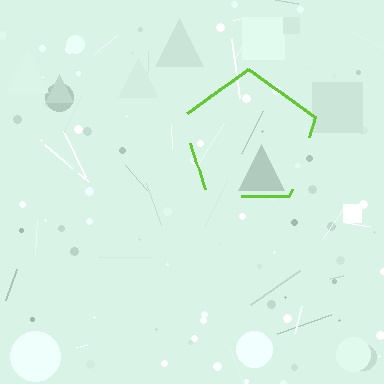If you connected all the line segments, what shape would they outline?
They would outline a pentagon.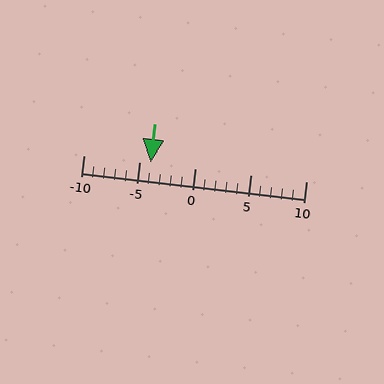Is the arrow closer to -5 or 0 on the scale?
The arrow is closer to -5.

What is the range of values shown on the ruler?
The ruler shows values from -10 to 10.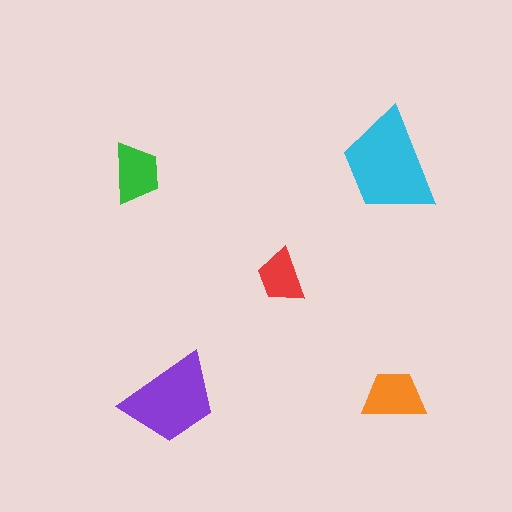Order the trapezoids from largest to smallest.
the cyan one, the purple one, the orange one, the green one, the red one.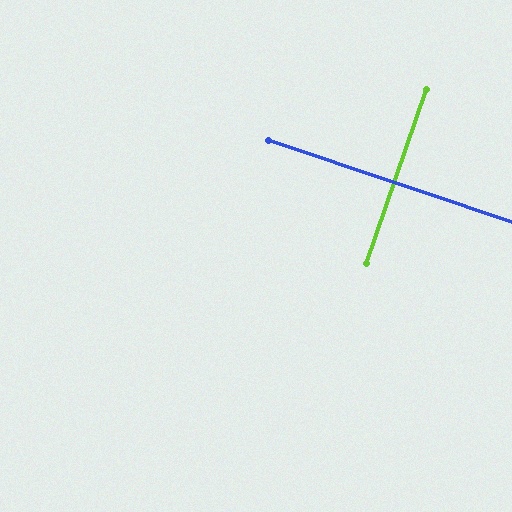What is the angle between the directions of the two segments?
Approximately 90 degrees.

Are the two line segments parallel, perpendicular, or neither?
Perpendicular — they meet at approximately 90°.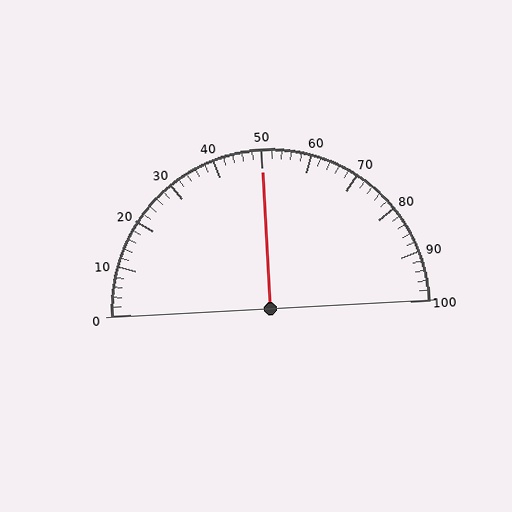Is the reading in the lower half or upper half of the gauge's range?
The reading is in the upper half of the range (0 to 100).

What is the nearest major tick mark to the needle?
The nearest major tick mark is 50.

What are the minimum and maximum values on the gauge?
The gauge ranges from 0 to 100.